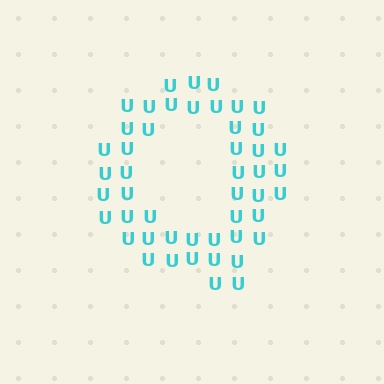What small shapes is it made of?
It is made of small letter U's.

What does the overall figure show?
The overall figure shows the letter Q.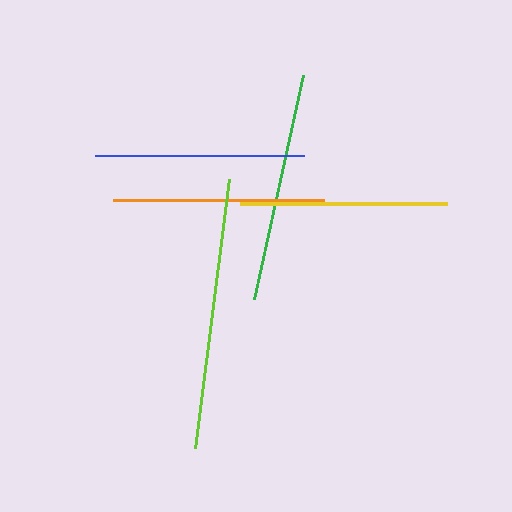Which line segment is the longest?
The lime line is the longest at approximately 271 pixels.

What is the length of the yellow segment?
The yellow segment is approximately 207 pixels long.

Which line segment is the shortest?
The yellow line is the shortest at approximately 207 pixels.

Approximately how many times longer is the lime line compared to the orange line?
The lime line is approximately 1.3 times the length of the orange line.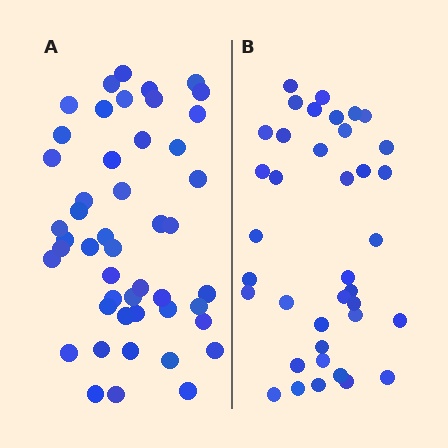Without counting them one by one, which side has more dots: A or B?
Region A (the left region) has more dots.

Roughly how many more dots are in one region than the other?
Region A has roughly 10 or so more dots than region B.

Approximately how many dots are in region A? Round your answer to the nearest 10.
About 50 dots. (The exact count is 48, which rounds to 50.)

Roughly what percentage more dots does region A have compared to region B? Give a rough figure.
About 25% more.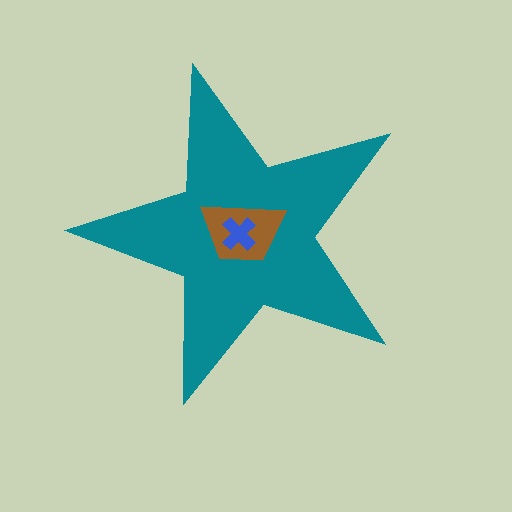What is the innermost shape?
The blue cross.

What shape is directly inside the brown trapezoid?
The blue cross.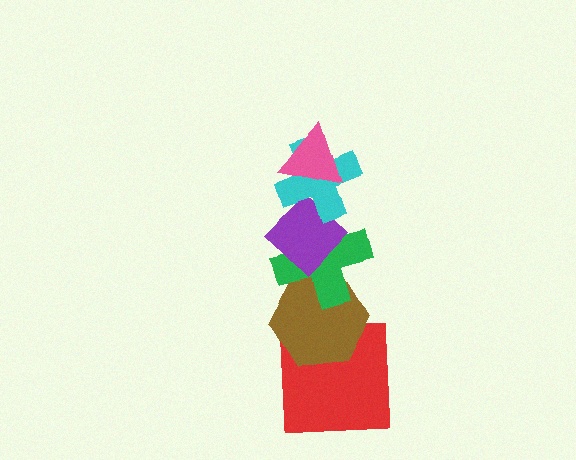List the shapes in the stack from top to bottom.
From top to bottom: the pink triangle, the cyan cross, the purple diamond, the green cross, the brown hexagon, the red square.